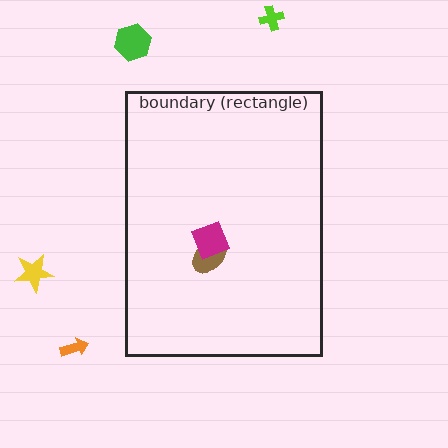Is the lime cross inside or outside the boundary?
Outside.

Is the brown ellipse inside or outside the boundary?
Inside.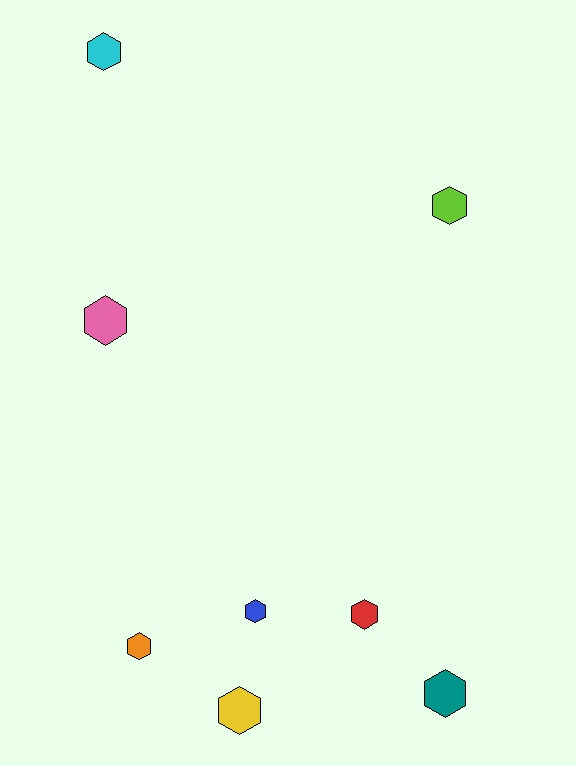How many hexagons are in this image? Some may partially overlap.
There are 8 hexagons.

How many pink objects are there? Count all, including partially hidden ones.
There is 1 pink object.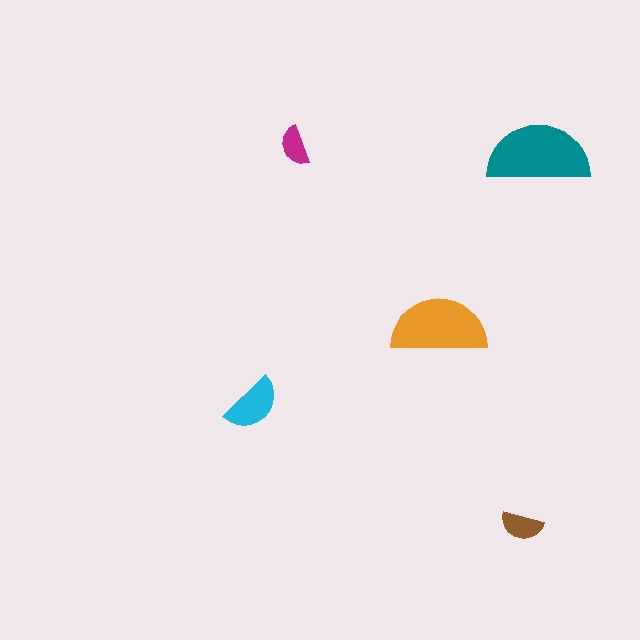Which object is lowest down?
The brown semicircle is bottommost.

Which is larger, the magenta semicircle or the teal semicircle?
The teal one.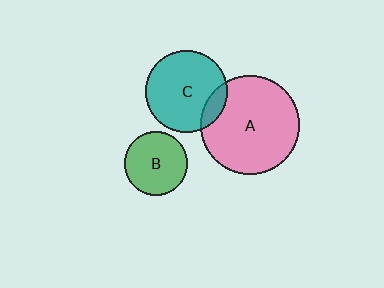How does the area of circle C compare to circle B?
Approximately 1.7 times.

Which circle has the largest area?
Circle A (pink).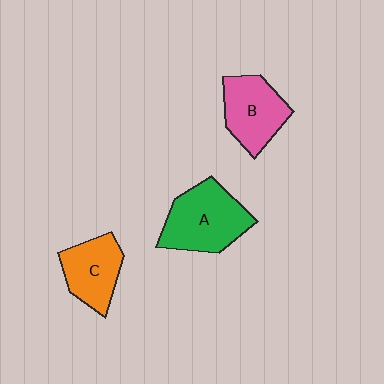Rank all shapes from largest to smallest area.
From largest to smallest: A (green), B (pink), C (orange).